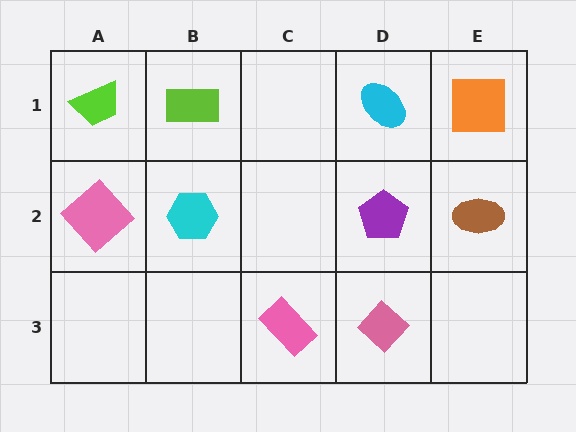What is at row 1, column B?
A lime rectangle.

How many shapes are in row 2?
4 shapes.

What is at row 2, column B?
A cyan hexagon.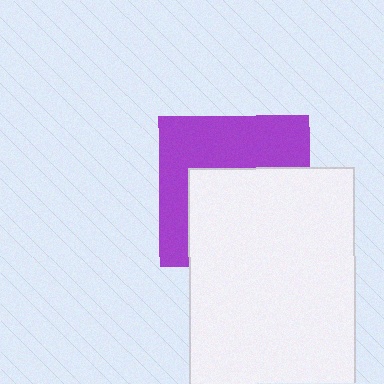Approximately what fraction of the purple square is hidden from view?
Roughly 54% of the purple square is hidden behind the white rectangle.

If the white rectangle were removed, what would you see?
You would see the complete purple square.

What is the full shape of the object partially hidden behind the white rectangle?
The partially hidden object is a purple square.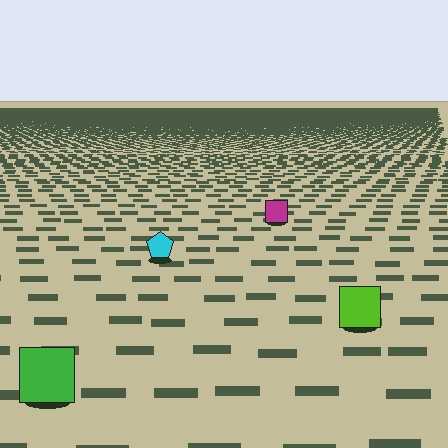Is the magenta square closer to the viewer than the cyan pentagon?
No. The cyan pentagon is closer — you can tell from the texture gradient: the ground texture is coarser near it.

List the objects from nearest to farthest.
From nearest to farthest: the green square, the lime square, the cyan pentagon, the magenta square.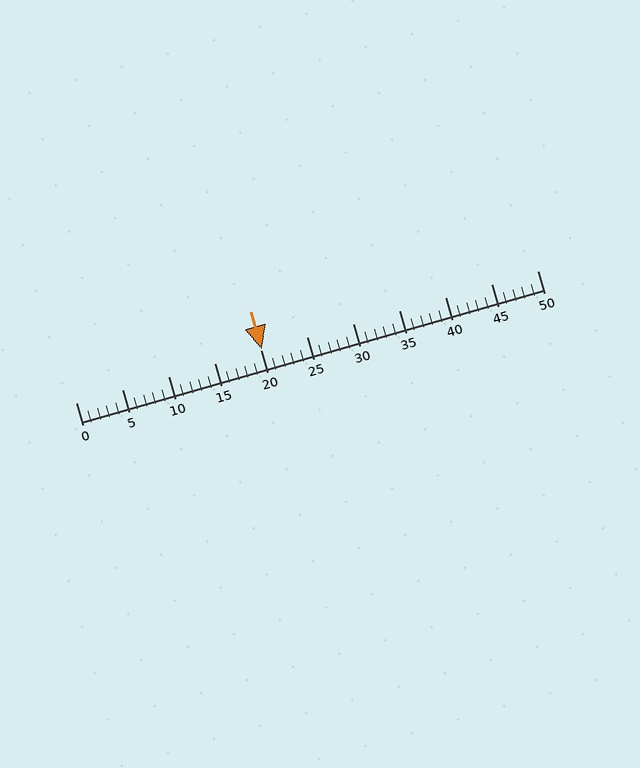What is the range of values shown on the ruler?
The ruler shows values from 0 to 50.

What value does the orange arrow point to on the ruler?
The orange arrow points to approximately 20.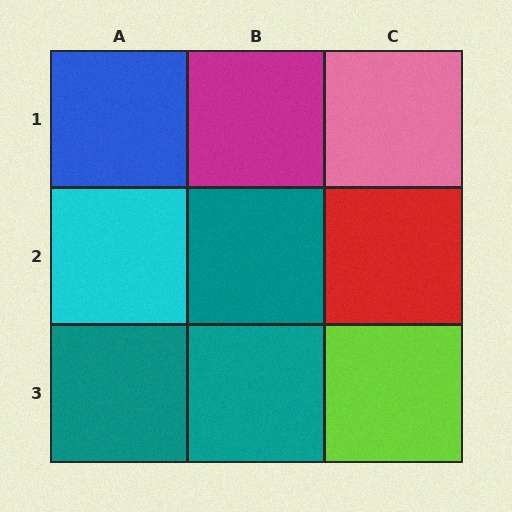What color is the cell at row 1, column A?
Blue.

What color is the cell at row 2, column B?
Teal.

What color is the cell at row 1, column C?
Pink.